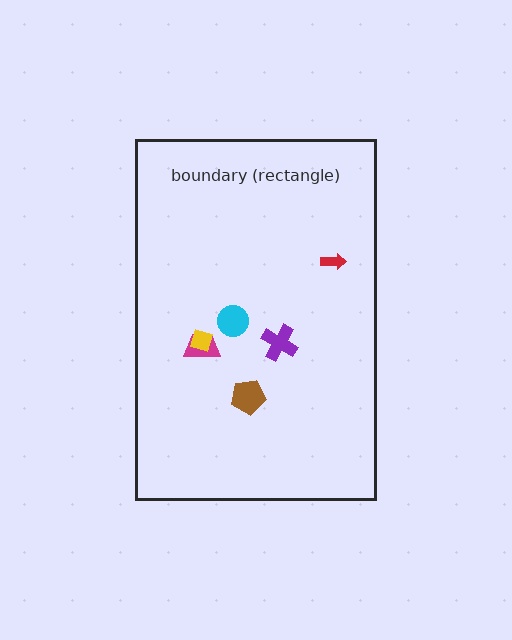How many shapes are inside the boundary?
6 inside, 0 outside.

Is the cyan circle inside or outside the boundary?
Inside.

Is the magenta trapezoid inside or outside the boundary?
Inside.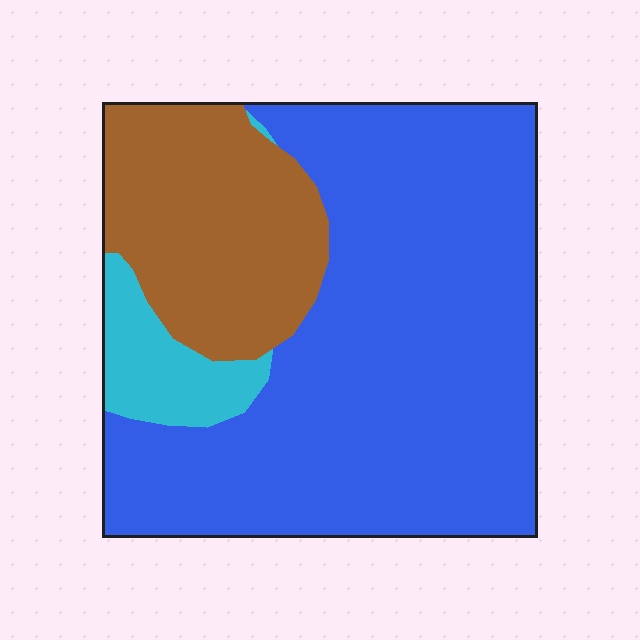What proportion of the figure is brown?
Brown covers around 25% of the figure.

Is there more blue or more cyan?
Blue.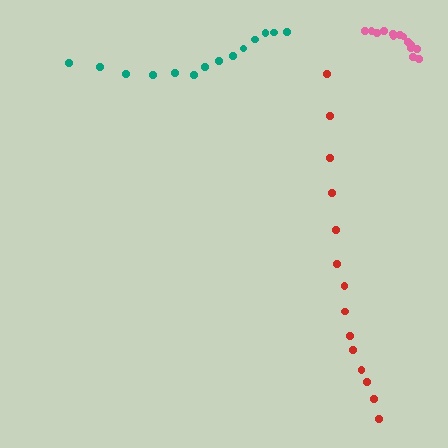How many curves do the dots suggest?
There are 3 distinct paths.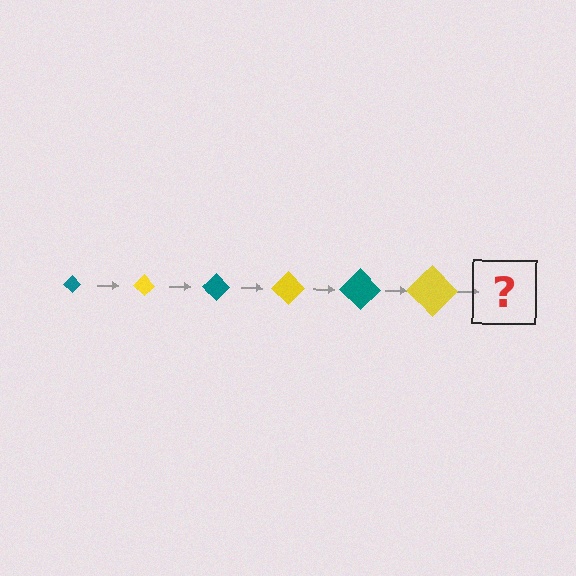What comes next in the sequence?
The next element should be a teal diamond, larger than the previous one.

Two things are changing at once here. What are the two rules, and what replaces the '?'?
The two rules are that the diamond grows larger each step and the color cycles through teal and yellow. The '?' should be a teal diamond, larger than the previous one.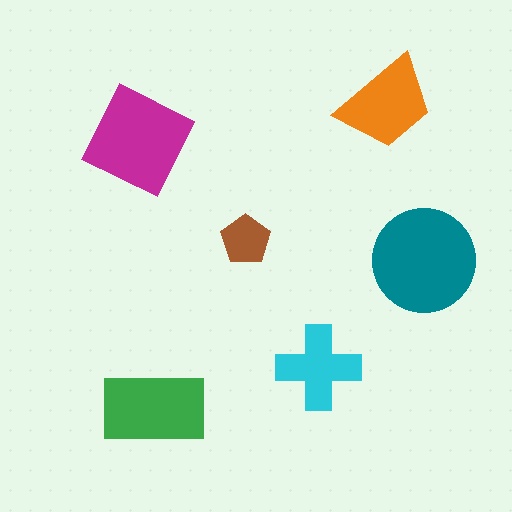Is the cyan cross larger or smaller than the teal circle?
Smaller.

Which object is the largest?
The teal circle.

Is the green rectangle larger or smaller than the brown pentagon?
Larger.